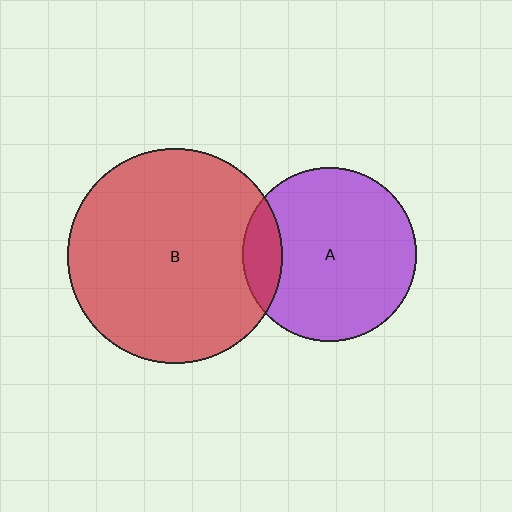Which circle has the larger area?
Circle B (red).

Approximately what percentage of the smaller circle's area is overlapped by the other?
Approximately 15%.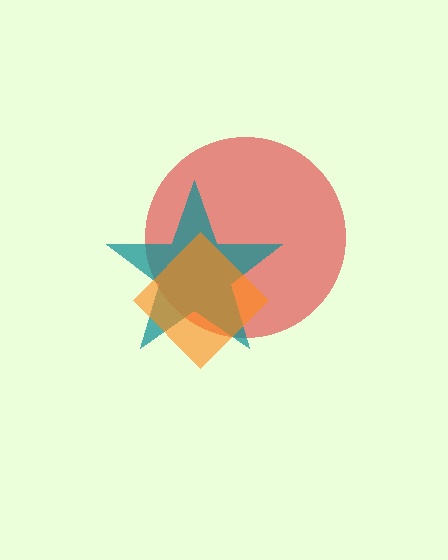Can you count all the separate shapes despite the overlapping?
Yes, there are 3 separate shapes.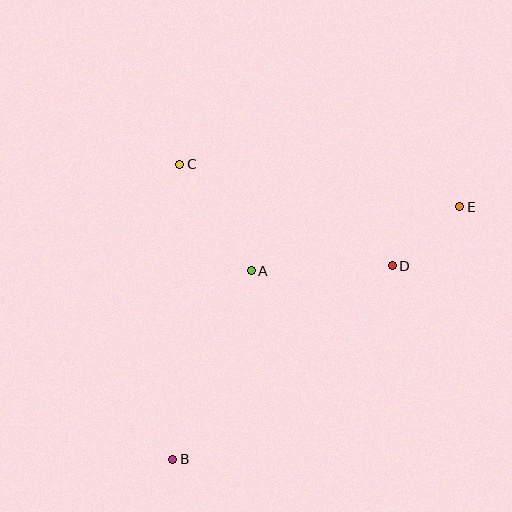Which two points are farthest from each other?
Points B and E are farthest from each other.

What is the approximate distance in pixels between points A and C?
The distance between A and C is approximately 128 pixels.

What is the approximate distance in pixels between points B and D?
The distance between B and D is approximately 293 pixels.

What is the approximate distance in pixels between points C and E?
The distance between C and E is approximately 283 pixels.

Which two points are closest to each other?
Points D and E are closest to each other.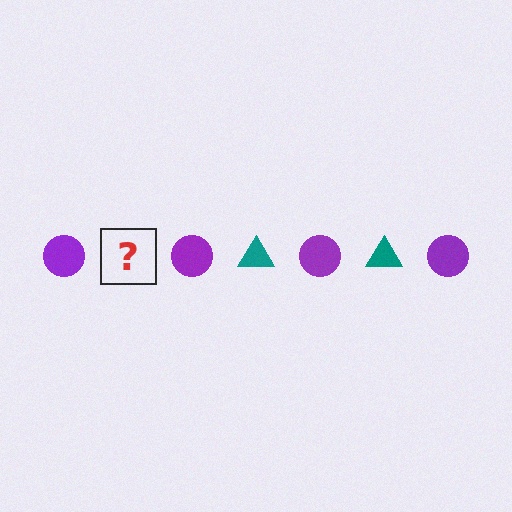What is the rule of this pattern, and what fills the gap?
The rule is that the pattern alternates between purple circle and teal triangle. The gap should be filled with a teal triangle.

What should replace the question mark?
The question mark should be replaced with a teal triangle.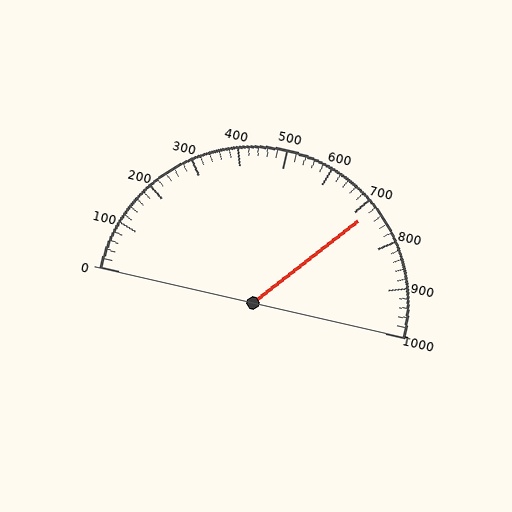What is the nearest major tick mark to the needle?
The nearest major tick mark is 700.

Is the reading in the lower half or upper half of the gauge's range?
The reading is in the upper half of the range (0 to 1000).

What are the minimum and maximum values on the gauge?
The gauge ranges from 0 to 1000.